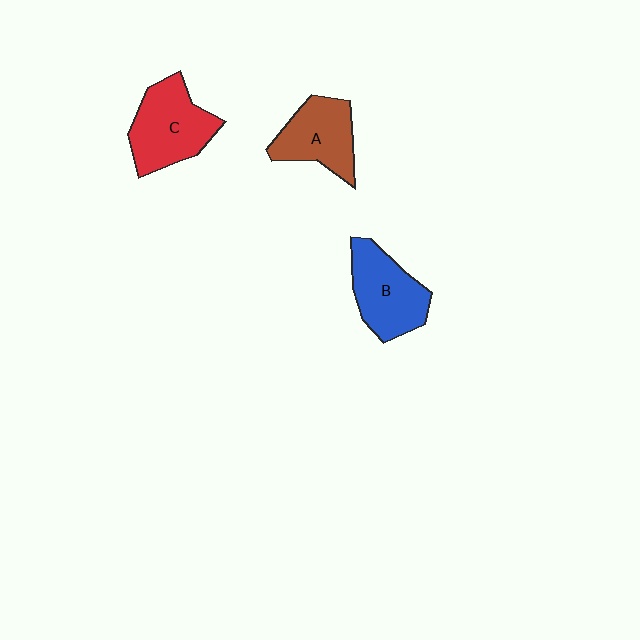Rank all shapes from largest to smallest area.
From largest to smallest: C (red), B (blue), A (brown).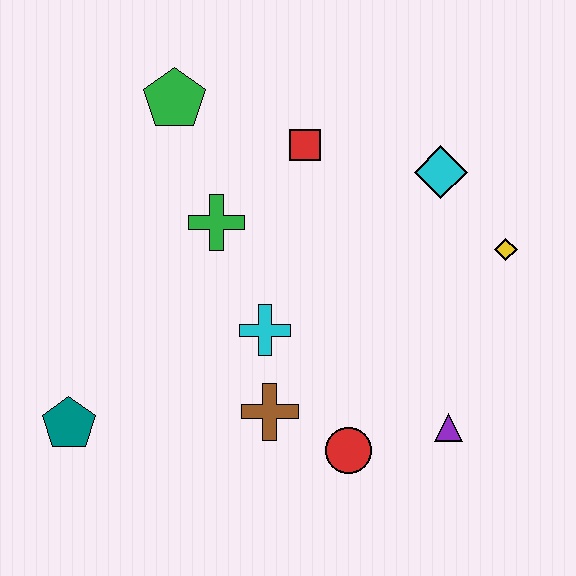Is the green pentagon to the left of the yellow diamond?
Yes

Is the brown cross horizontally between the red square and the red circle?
No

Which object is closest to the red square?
The green cross is closest to the red square.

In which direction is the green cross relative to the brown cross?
The green cross is above the brown cross.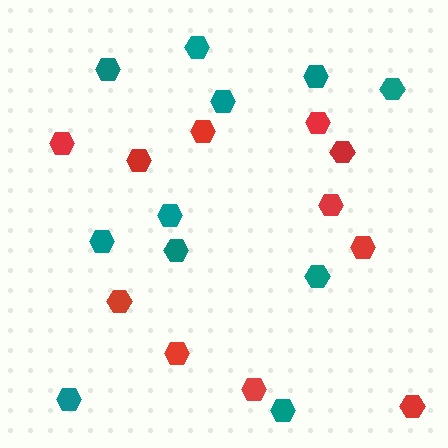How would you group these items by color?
There are 2 groups: one group of red hexagons (11) and one group of teal hexagons (11).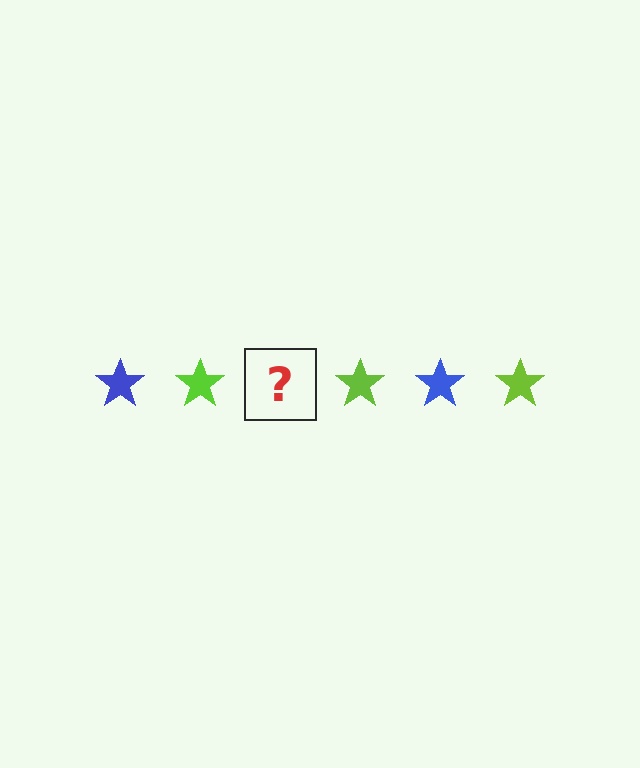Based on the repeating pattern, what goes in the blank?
The blank should be a blue star.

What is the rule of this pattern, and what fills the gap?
The rule is that the pattern cycles through blue, lime stars. The gap should be filled with a blue star.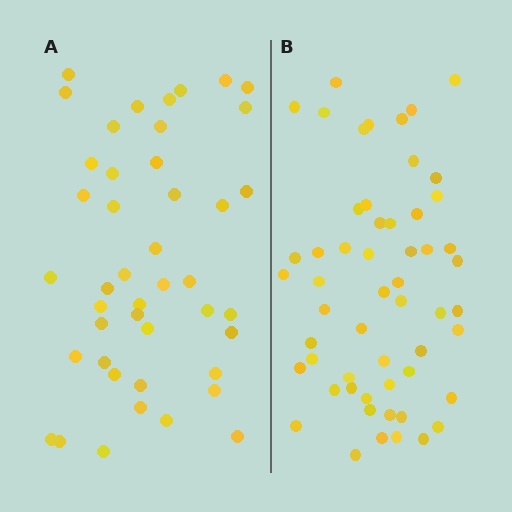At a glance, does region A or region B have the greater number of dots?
Region B (the right region) has more dots.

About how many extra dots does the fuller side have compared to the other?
Region B has roughly 12 or so more dots than region A.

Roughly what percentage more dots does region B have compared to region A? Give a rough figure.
About 25% more.